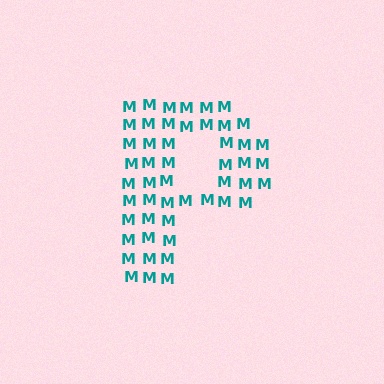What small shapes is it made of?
It is made of small letter M's.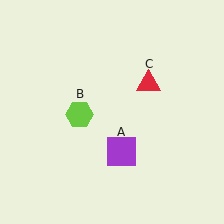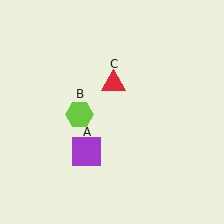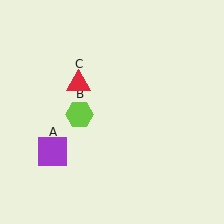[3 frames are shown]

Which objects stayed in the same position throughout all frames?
Lime hexagon (object B) remained stationary.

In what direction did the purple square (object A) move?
The purple square (object A) moved left.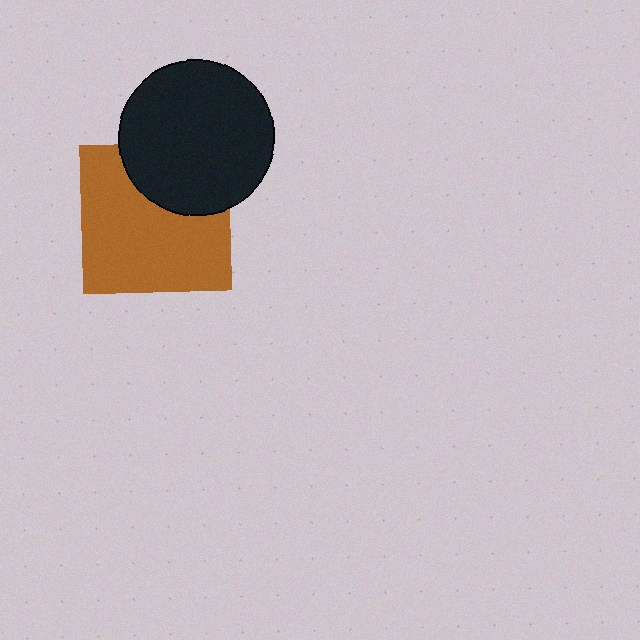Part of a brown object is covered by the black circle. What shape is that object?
It is a square.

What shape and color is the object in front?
The object in front is a black circle.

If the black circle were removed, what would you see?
You would see the complete brown square.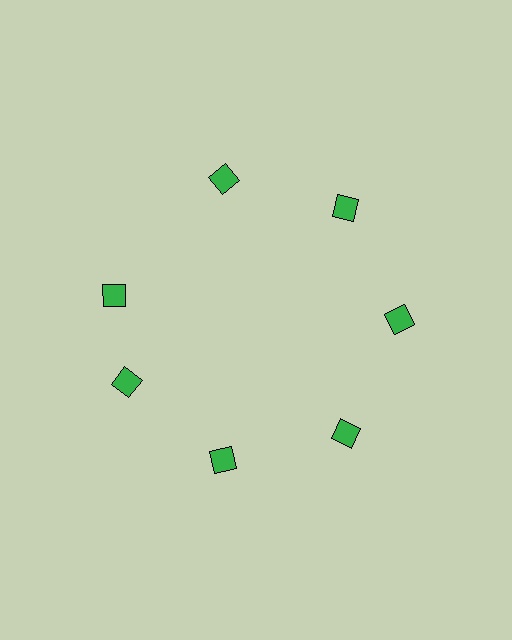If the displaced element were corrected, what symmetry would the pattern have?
It would have 7-fold rotational symmetry — the pattern would map onto itself every 51 degrees.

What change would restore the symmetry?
The symmetry would be restored by rotating it back into even spacing with its neighbors so that all 7 diamonds sit at equal angles and equal distance from the center.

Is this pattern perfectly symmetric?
No. The 7 green diamonds are arranged in a ring, but one element near the 10 o'clock position is rotated out of alignment along the ring, breaking the 7-fold rotational symmetry.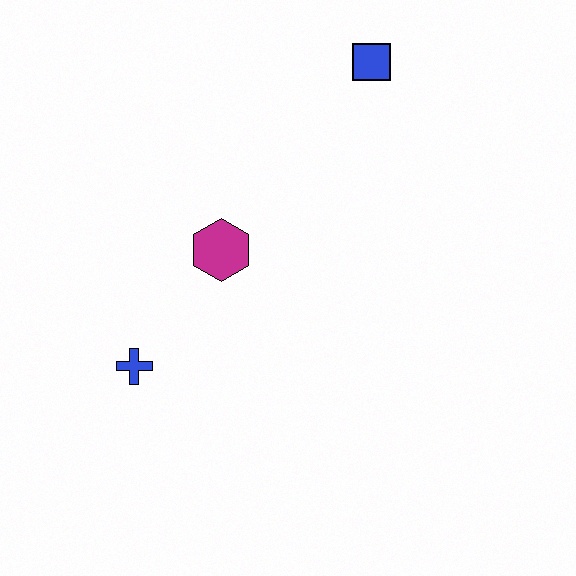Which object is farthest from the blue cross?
The blue square is farthest from the blue cross.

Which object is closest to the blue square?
The magenta hexagon is closest to the blue square.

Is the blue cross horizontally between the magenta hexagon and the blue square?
No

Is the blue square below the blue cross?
No